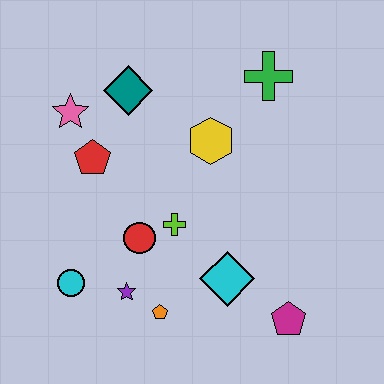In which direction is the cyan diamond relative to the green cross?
The cyan diamond is below the green cross.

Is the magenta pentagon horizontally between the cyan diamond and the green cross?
No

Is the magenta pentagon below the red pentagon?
Yes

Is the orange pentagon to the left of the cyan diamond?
Yes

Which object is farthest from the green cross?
The cyan circle is farthest from the green cross.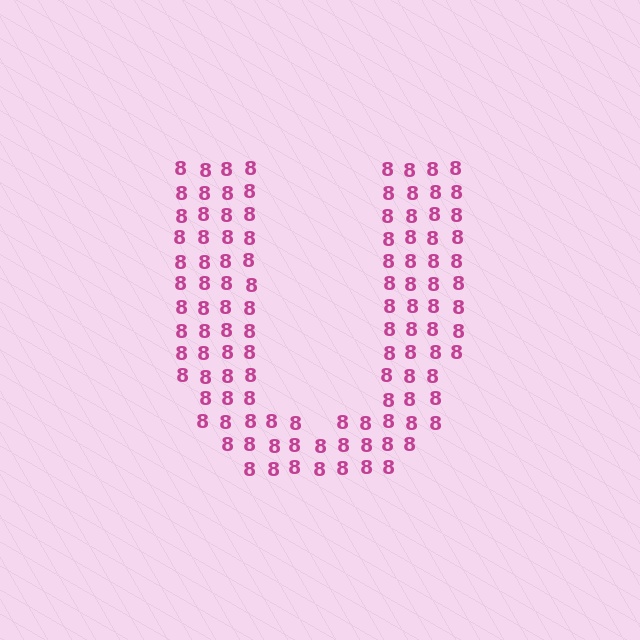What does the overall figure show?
The overall figure shows the letter U.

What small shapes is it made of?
It is made of small digit 8's.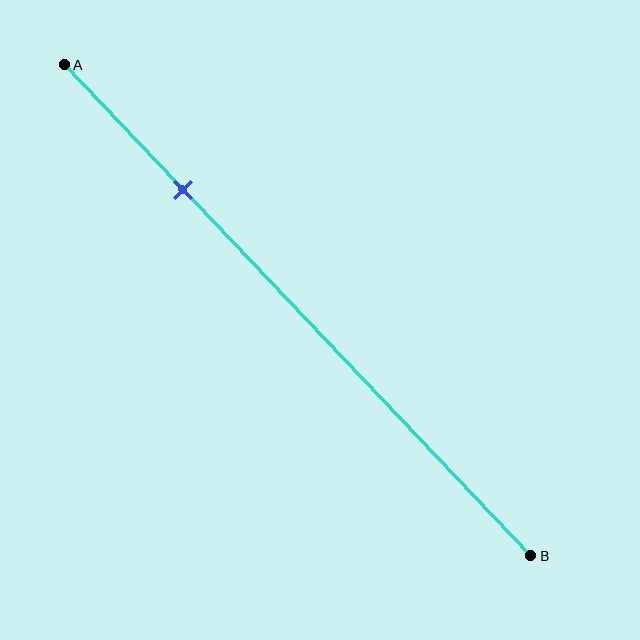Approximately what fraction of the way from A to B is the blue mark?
The blue mark is approximately 25% of the way from A to B.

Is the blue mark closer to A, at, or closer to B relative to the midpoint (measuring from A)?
The blue mark is closer to point A than the midpoint of segment AB.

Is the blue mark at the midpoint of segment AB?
No, the mark is at about 25% from A, not at the 50% midpoint.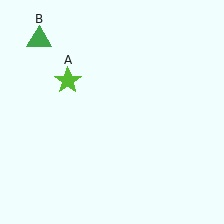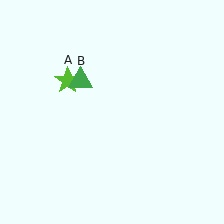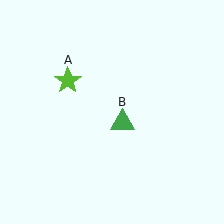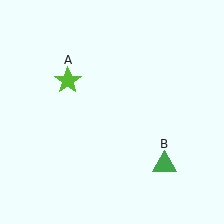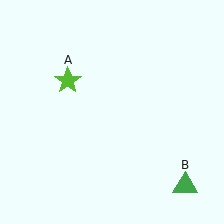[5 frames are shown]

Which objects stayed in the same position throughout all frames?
Lime star (object A) remained stationary.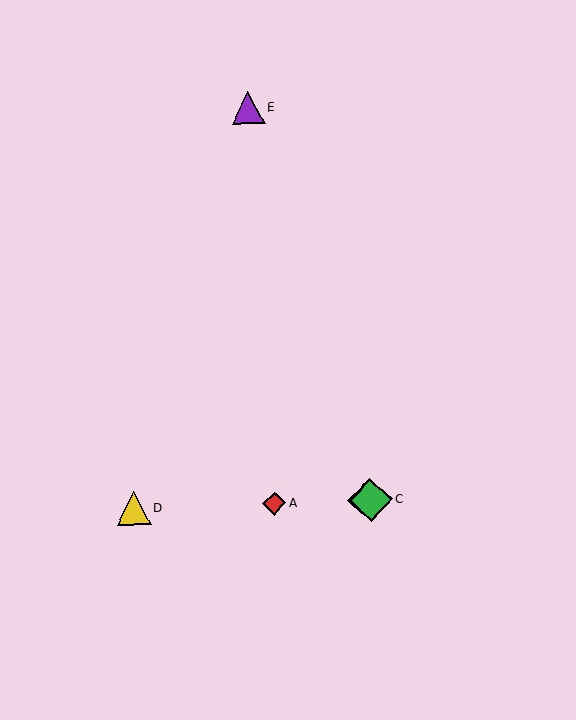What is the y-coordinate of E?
Object E is at y≈108.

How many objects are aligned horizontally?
4 objects (A, B, C, D) are aligned horizontally.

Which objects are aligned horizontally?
Objects A, B, C, D are aligned horizontally.